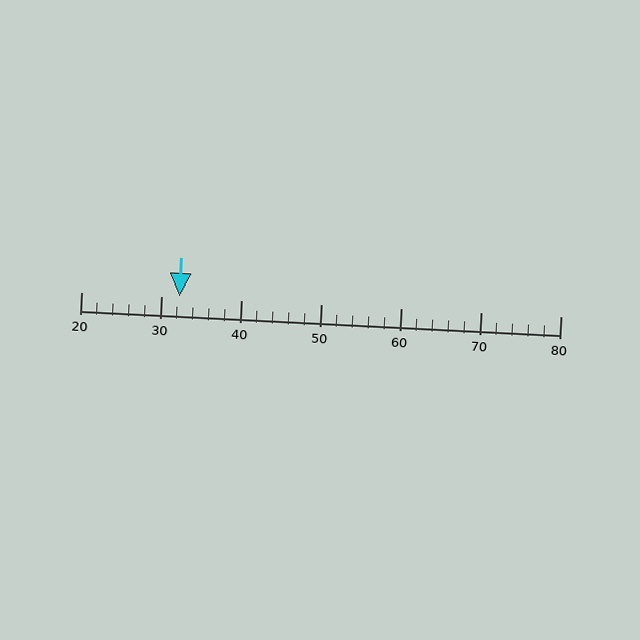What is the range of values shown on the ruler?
The ruler shows values from 20 to 80.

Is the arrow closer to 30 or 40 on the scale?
The arrow is closer to 30.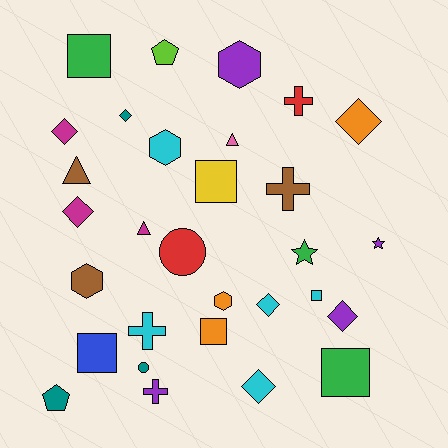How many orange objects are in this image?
There are 3 orange objects.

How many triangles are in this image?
There are 3 triangles.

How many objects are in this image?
There are 30 objects.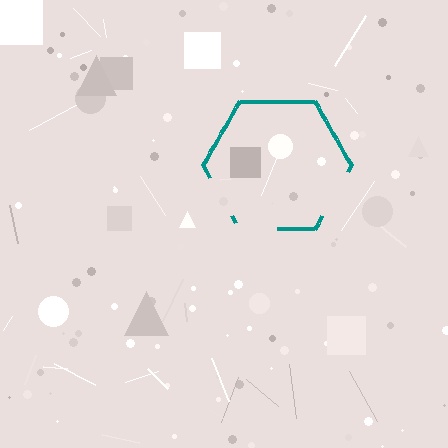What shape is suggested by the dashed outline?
The dashed outline suggests a hexagon.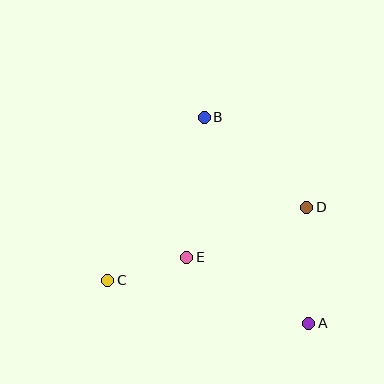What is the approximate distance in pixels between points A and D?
The distance between A and D is approximately 116 pixels.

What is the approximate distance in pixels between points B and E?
The distance between B and E is approximately 141 pixels.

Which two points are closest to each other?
Points C and E are closest to each other.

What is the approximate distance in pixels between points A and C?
The distance between A and C is approximately 206 pixels.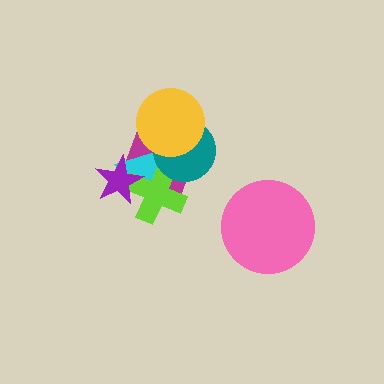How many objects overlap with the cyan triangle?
5 objects overlap with the cyan triangle.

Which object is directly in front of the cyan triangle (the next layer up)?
The lime cross is directly in front of the cyan triangle.